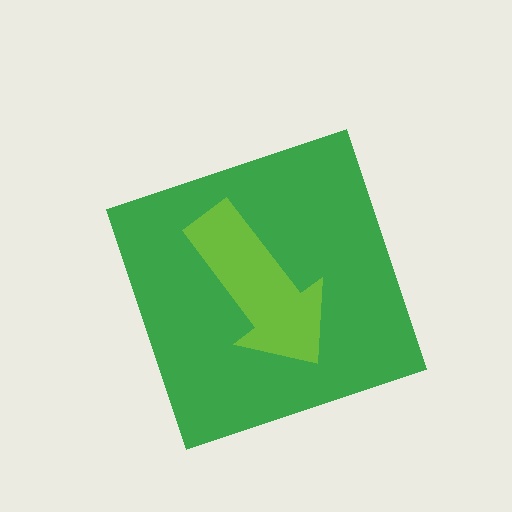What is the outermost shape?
The green diamond.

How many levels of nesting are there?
2.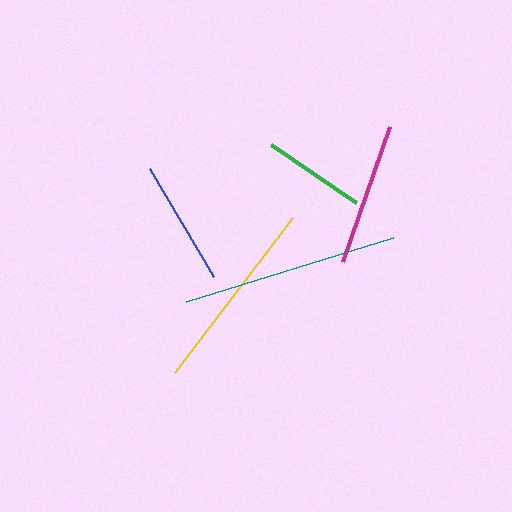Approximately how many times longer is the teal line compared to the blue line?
The teal line is approximately 1.7 times the length of the blue line.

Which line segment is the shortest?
The green line is the shortest at approximately 103 pixels.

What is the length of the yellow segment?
The yellow segment is approximately 195 pixels long.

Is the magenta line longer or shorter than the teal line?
The teal line is longer than the magenta line.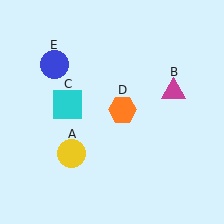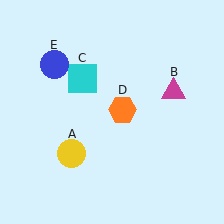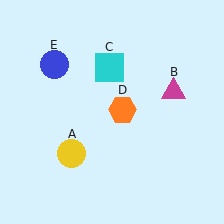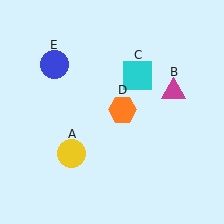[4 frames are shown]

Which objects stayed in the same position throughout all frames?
Yellow circle (object A) and magenta triangle (object B) and orange hexagon (object D) and blue circle (object E) remained stationary.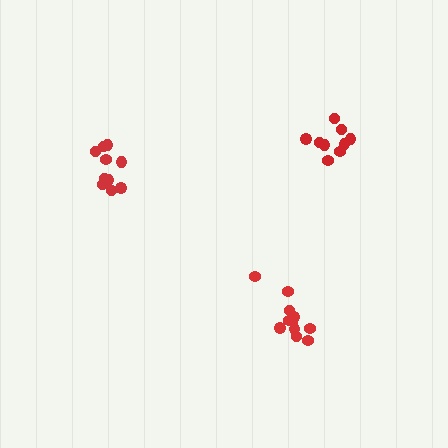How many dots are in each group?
Group 1: 11 dots, Group 2: 10 dots, Group 3: 9 dots (30 total).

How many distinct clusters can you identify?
There are 3 distinct clusters.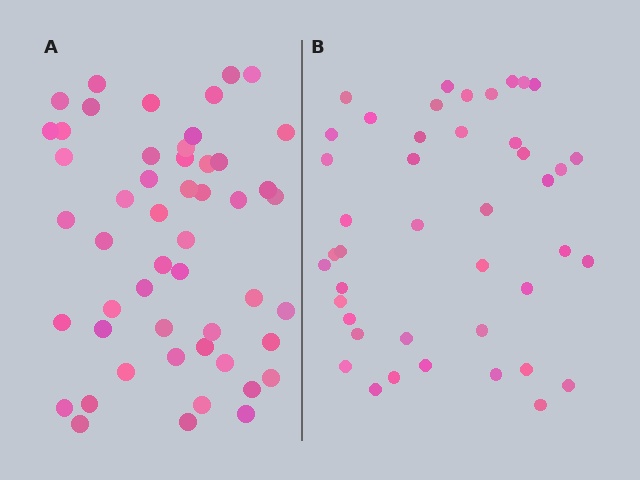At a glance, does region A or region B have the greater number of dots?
Region A (the left region) has more dots.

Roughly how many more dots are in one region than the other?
Region A has roughly 8 or so more dots than region B.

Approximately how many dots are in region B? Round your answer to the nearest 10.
About 40 dots. (The exact count is 43, which rounds to 40.)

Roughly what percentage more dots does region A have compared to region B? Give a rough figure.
About 20% more.